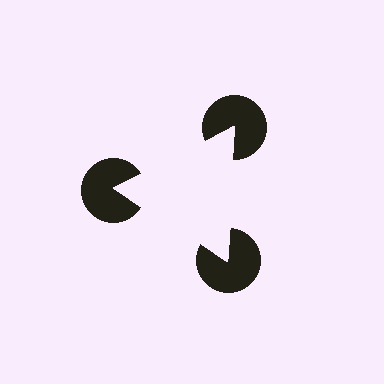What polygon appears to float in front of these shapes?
An illusory triangle — its edges are inferred from the aligned wedge cuts in the pac-man discs, not physically drawn.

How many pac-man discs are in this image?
There are 3 — one at each vertex of the illusory triangle.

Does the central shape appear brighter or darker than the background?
It typically appears slightly brighter than the background, even though no actual brightness change is drawn.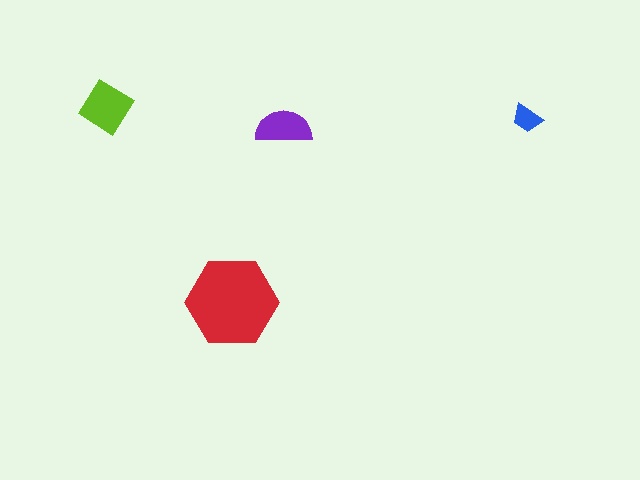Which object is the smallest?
The blue trapezoid.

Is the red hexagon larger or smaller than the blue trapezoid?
Larger.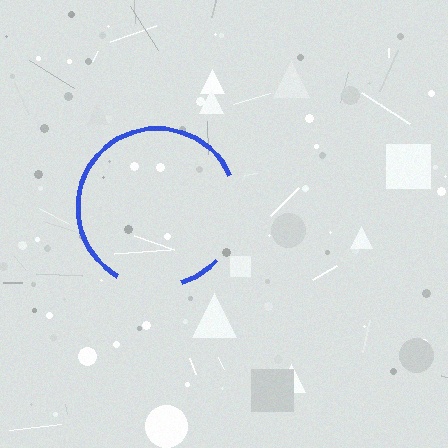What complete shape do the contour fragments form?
The contour fragments form a circle.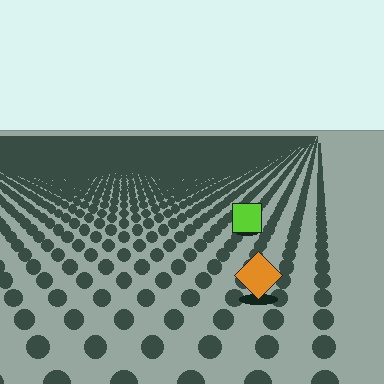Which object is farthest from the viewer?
The lime square is farthest from the viewer. It appears smaller and the ground texture around it is denser.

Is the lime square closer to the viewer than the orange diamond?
No. The orange diamond is closer — you can tell from the texture gradient: the ground texture is coarser near it.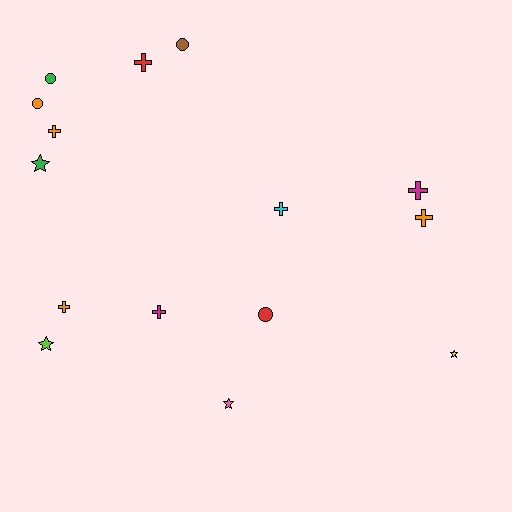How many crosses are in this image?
There are 7 crosses.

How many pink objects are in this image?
There is 1 pink object.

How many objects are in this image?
There are 15 objects.